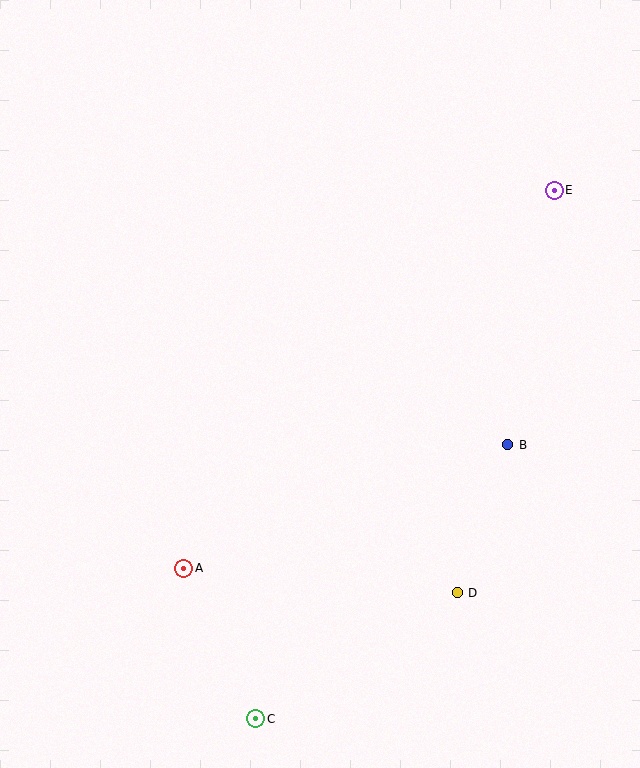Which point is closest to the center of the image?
Point B at (508, 445) is closest to the center.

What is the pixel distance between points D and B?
The distance between D and B is 156 pixels.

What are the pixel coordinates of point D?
Point D is at (457, 593).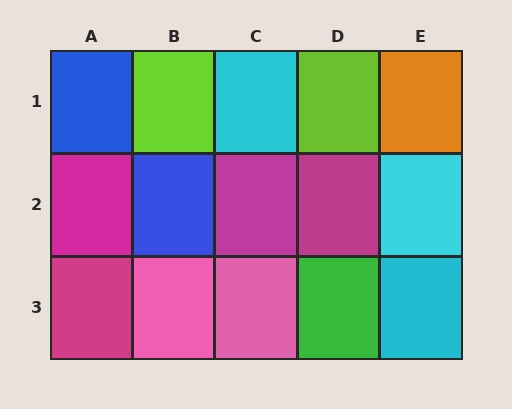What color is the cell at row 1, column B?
Lime.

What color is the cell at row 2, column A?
Magenta.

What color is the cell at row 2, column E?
Cyan.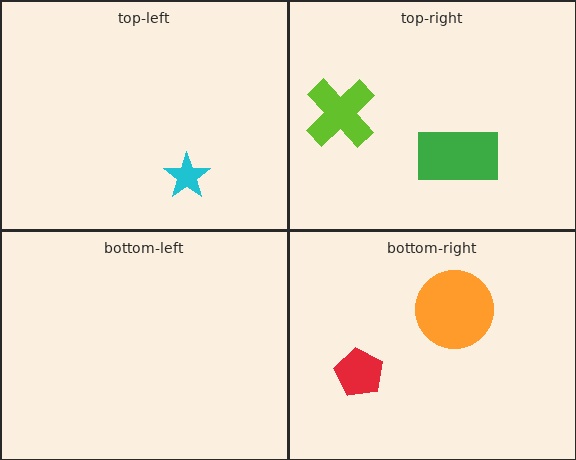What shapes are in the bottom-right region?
The red pentagon, the orange circle.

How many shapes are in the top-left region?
1.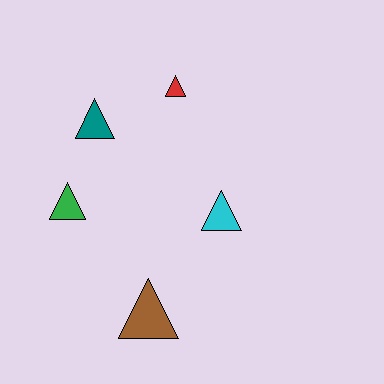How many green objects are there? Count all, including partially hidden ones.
There is 1 green object.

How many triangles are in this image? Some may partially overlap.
There are 5 triangles.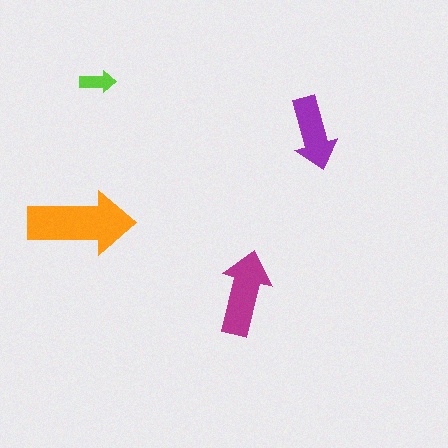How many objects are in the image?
There are 4 objects in the image.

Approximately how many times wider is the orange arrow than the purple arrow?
About 1.5 times wider.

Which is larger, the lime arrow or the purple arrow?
The purple one.